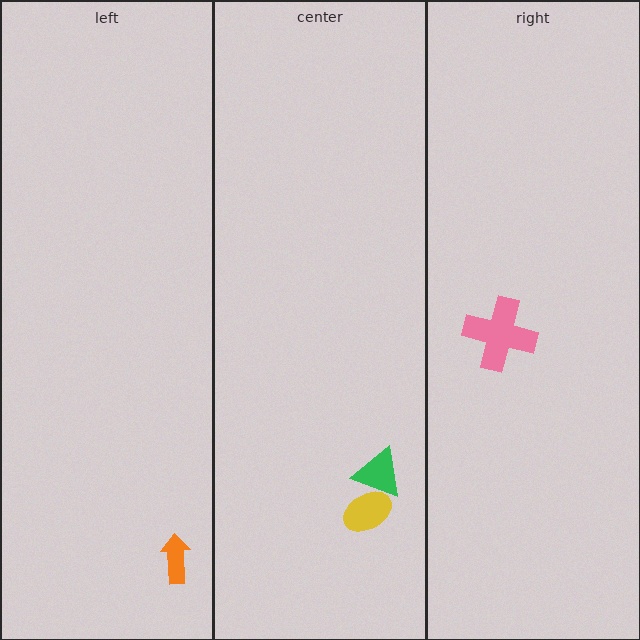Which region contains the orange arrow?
The left region.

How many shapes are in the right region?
1.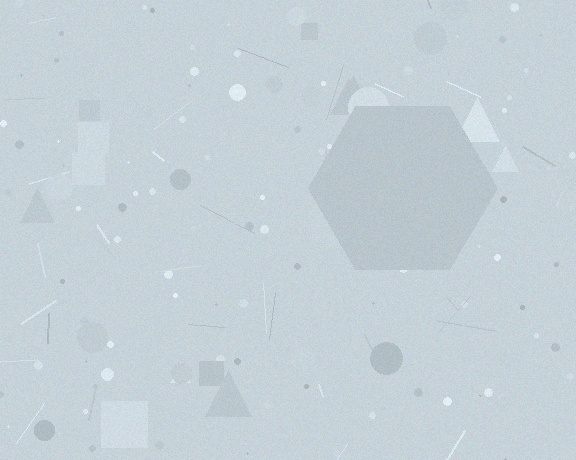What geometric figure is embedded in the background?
A hexagon is embedded in the background.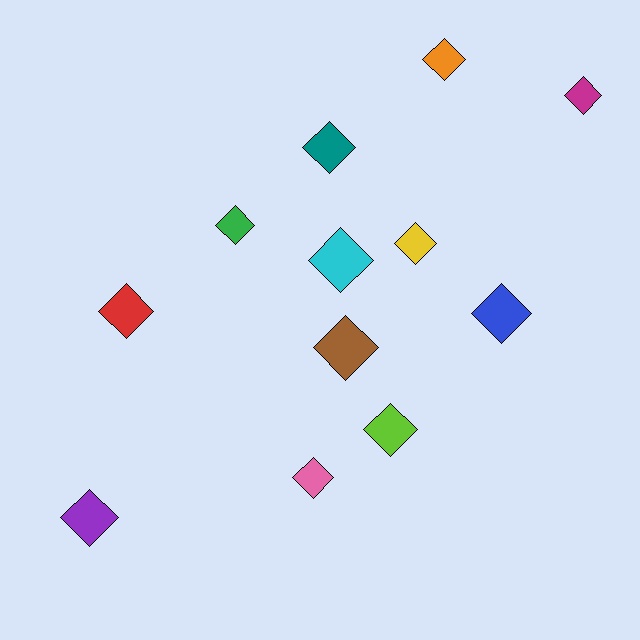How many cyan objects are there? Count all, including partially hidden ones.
There is 1 cyan object.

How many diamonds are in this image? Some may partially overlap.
There are 12 diamonds.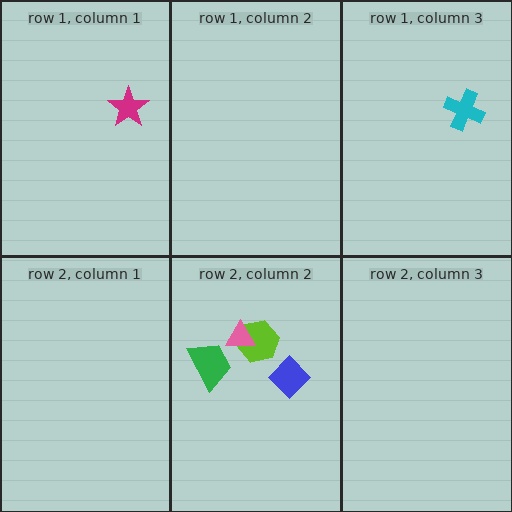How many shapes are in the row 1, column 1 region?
1.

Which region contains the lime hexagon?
The row 2, column 2 region.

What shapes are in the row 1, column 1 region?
The magenta star.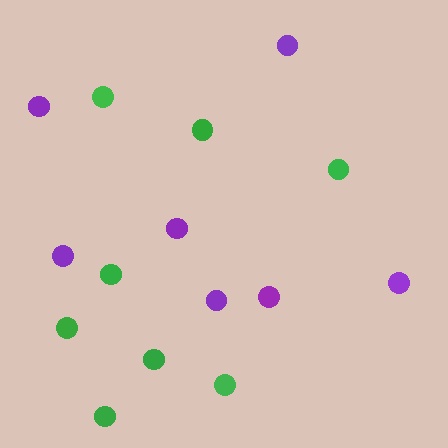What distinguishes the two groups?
There are 2 groups: one group of purple circles (7) and one group of green circles (8).